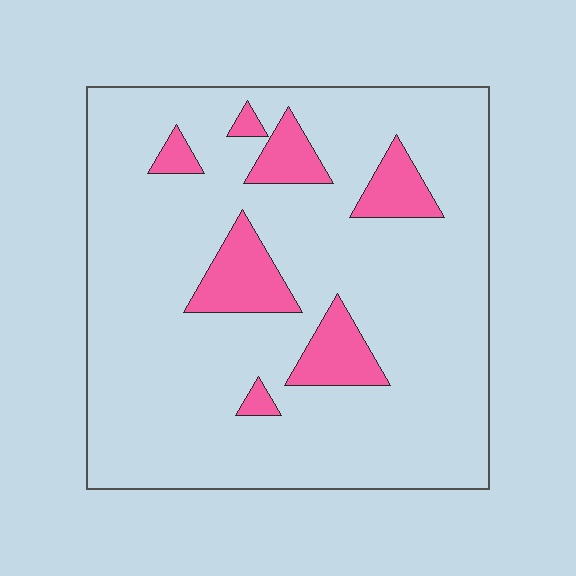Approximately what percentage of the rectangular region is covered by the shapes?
Approximately 15%.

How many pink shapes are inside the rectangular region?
7.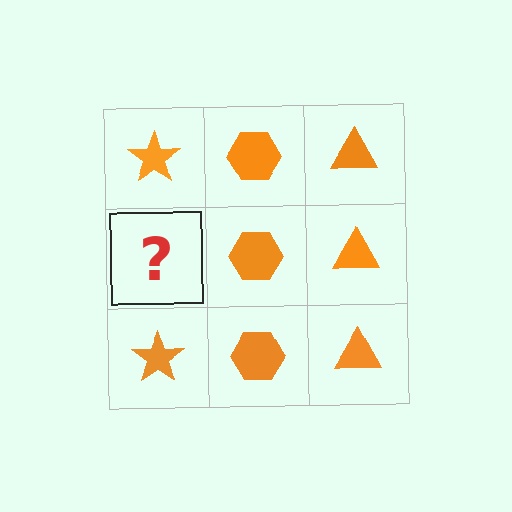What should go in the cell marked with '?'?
The missing cell should contain an orange star.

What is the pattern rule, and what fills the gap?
The rule is that each column has a consistent shape. The gap should be filled with an orange star.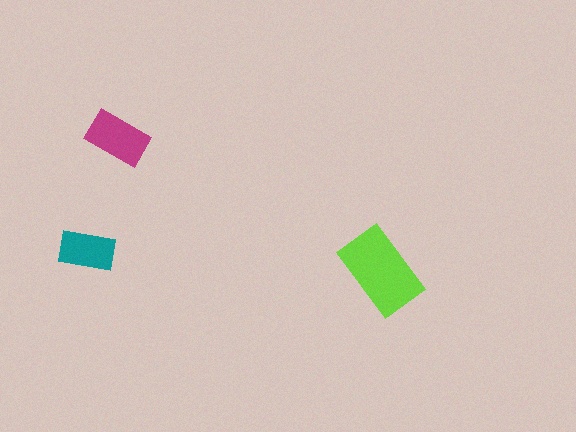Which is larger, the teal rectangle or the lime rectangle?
The lime one.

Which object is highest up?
The magenta rectangle is topmost.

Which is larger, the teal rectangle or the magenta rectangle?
The magenta one.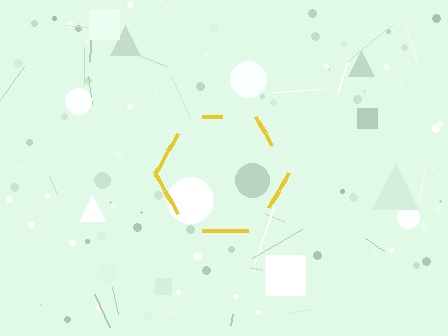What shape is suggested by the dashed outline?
The dashed outline suggests a hexagon.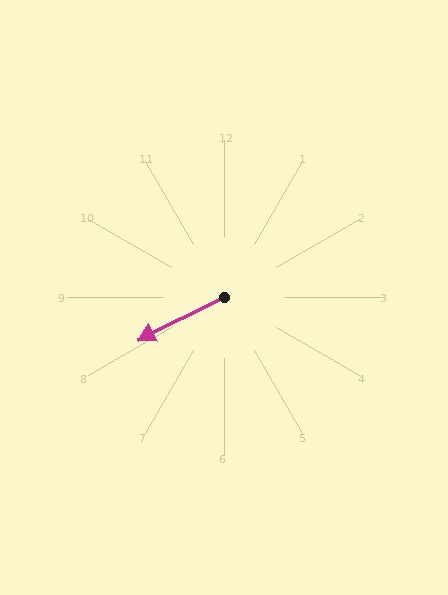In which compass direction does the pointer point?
Southwest.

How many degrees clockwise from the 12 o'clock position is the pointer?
Approximately 244 degrees.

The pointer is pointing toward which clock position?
Roughly 8 o'clock.